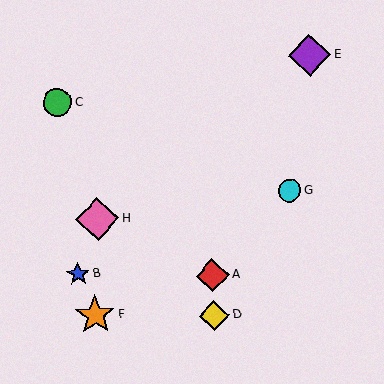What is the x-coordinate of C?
Object C is at x≈57.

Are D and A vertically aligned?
Yes, both are at x≈214.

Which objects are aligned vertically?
Objects A, D are aligned vertically.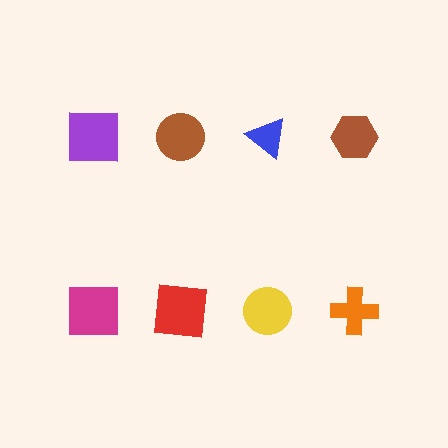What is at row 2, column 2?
A red square.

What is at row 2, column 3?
A yellow circle.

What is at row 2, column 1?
A magenta square.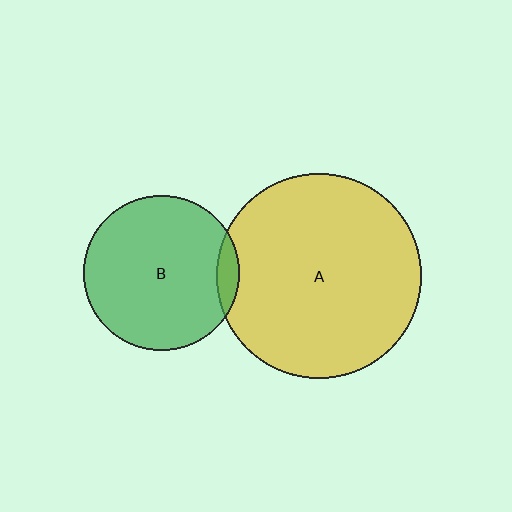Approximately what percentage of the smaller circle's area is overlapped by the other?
Approximately 5%.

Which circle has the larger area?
Circle A (yellow).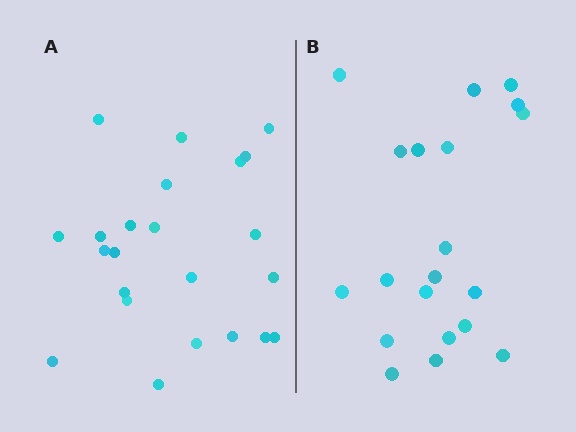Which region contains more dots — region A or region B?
Region A (the left region) has more dots.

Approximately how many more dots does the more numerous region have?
Region A has just a few more — roughly 2 or 3 more dots than region B.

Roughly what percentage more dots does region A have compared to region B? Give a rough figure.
About 15% more.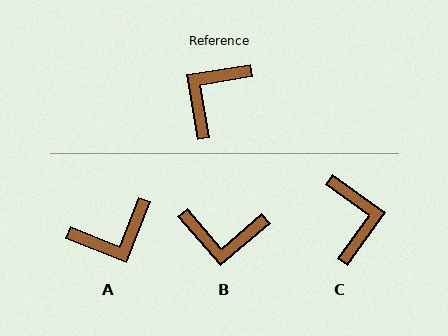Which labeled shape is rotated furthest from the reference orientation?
A, about 149 degrees away.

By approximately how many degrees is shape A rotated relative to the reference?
Approximately 149 degrees counter-clockwise.